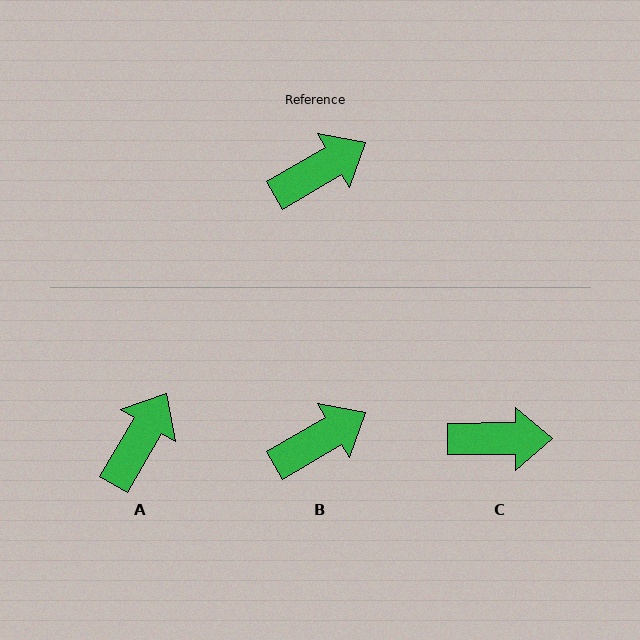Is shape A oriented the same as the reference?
No, it is off by about 29 degrees.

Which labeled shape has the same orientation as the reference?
B.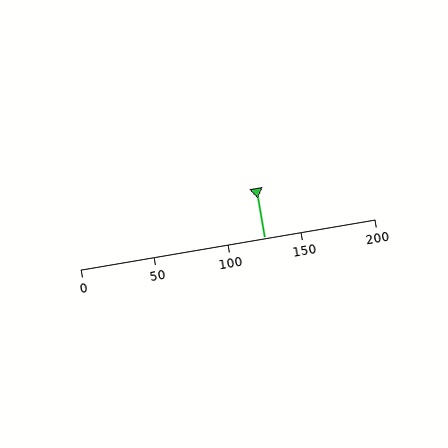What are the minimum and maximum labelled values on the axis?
The axis runs from 0 to 200.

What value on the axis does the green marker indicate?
The marker indicates approximately 125.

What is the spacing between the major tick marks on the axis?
The major ticks are spaced 50 apart.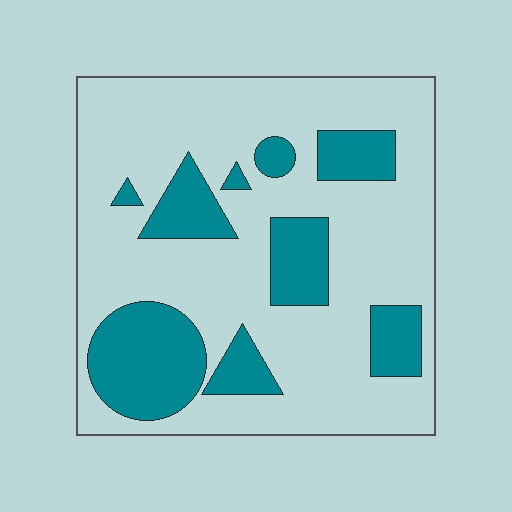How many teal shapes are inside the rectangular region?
9.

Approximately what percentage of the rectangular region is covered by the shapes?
Approximately 25%.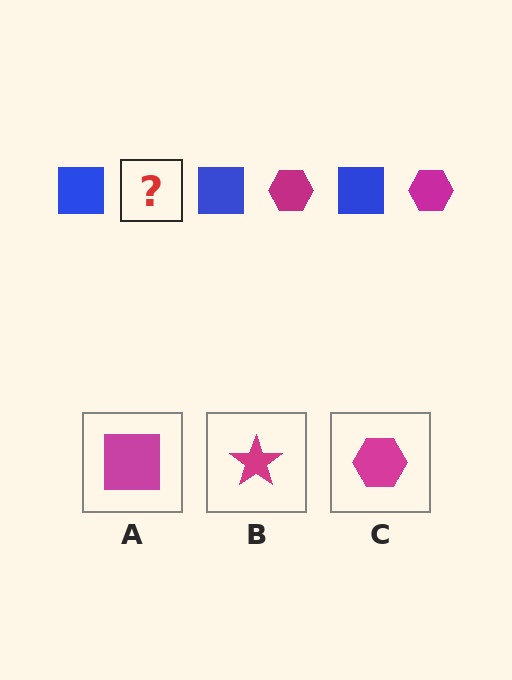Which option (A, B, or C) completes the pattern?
C.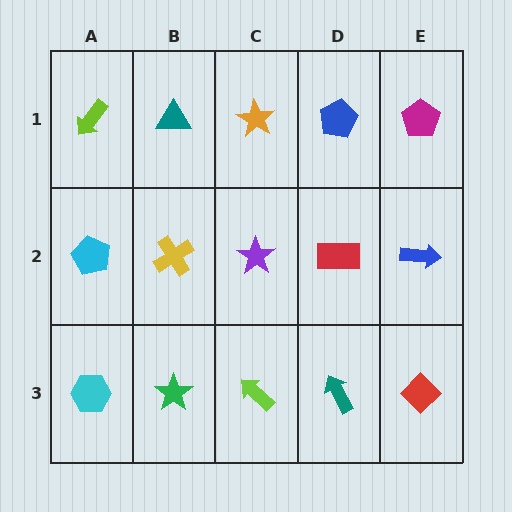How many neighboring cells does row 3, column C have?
3.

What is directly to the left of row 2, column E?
A red rectangle.